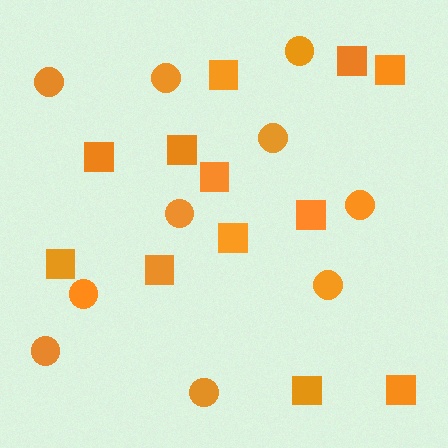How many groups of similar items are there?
There are 2 groups: one group of circles (10) and one group of squares (12).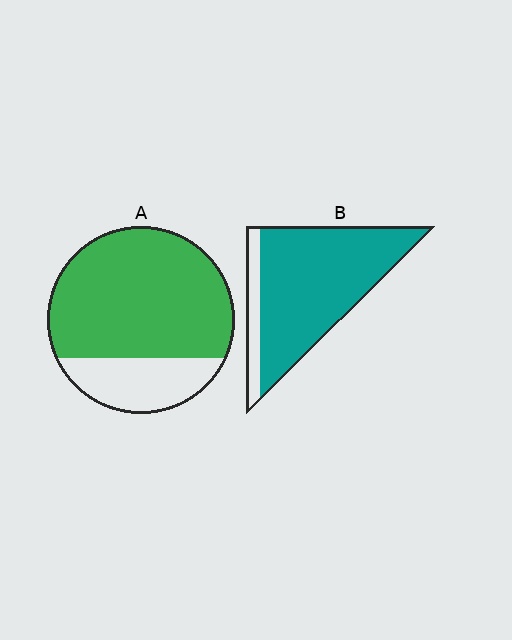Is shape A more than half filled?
Yes.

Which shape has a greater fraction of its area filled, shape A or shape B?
Shape B.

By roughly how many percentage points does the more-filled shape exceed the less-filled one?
By roughly 10 percentage points (B over A).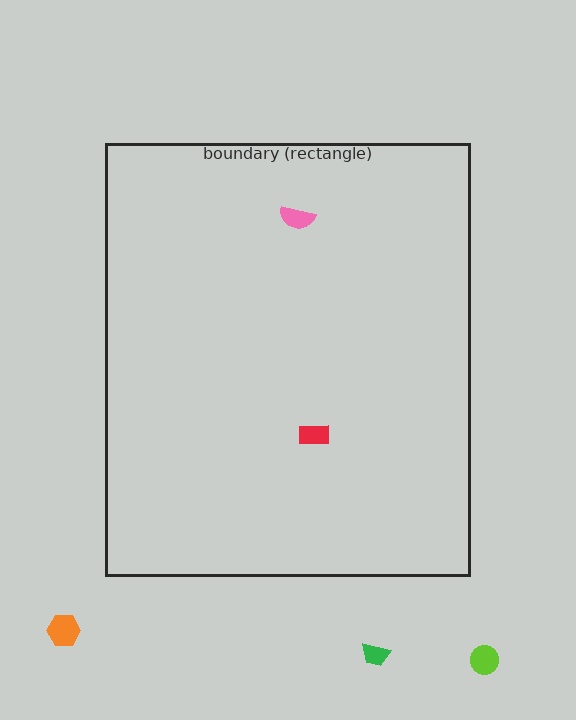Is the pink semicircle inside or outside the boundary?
Inside.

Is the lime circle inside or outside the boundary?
Outside.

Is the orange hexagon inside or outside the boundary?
Outside.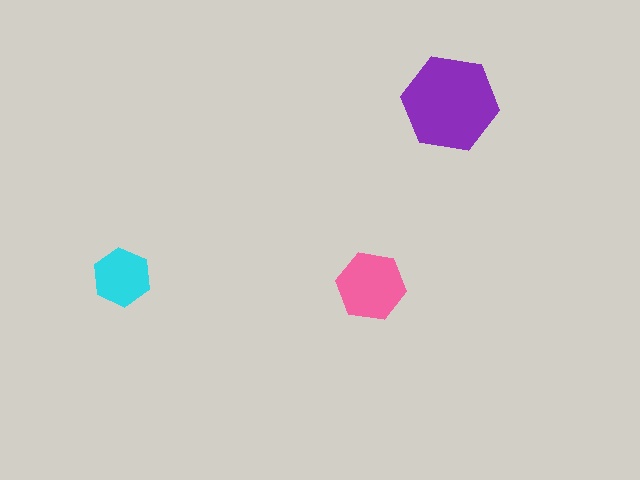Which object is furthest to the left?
The cyan hexagon is leftmost.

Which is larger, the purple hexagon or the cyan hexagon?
The purple one.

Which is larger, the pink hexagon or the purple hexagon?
The purple one.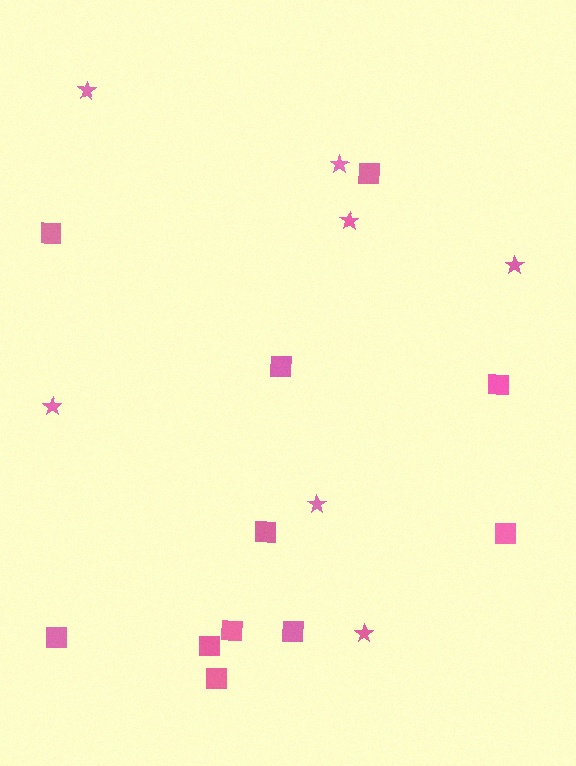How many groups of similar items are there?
There are 2 groups: one group of squares (11) and one group of stars (7).